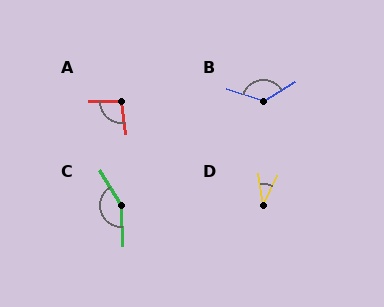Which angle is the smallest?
D, at approximately 33 degrees.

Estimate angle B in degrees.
Approximately 130 degrees.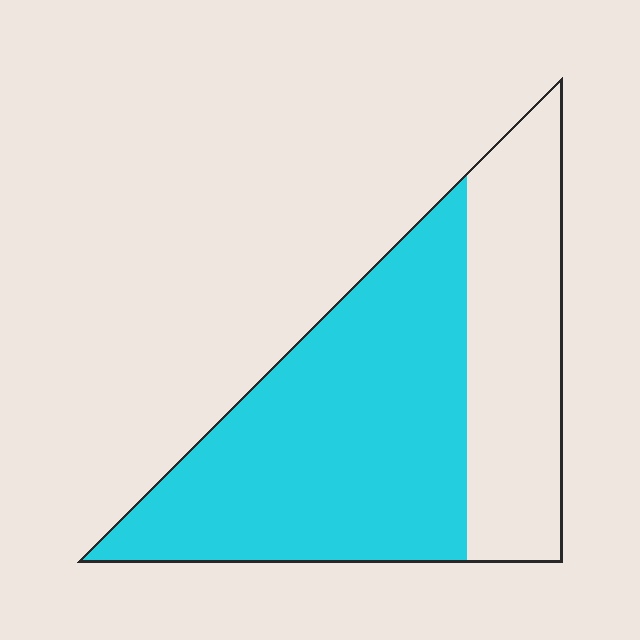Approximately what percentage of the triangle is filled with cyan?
Approximately 65%.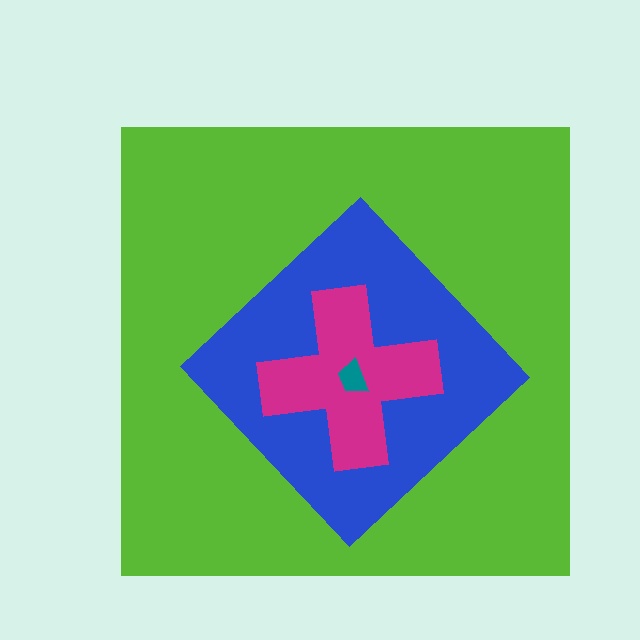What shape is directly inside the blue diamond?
The magenta cross.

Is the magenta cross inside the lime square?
Yes.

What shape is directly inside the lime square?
The blue diamond.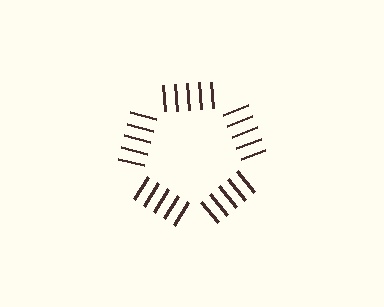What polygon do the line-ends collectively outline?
An illusory pentagon — the line segments terminate on its edges but no continuous stroke is drawn.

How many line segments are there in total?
25 — 5 along each of the 5 edges.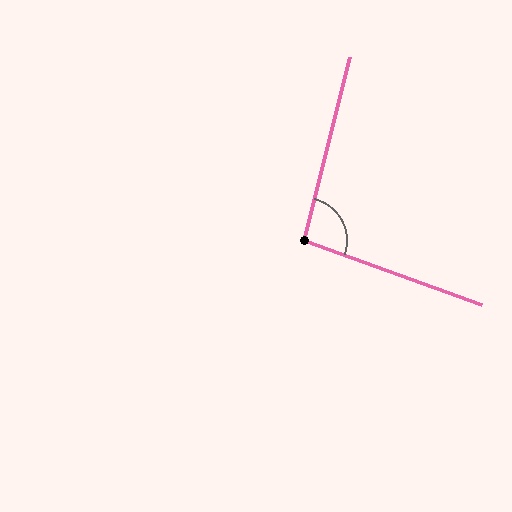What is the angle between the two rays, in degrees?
Approximately 96 degrees.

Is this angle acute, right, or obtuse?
It is obtuse.